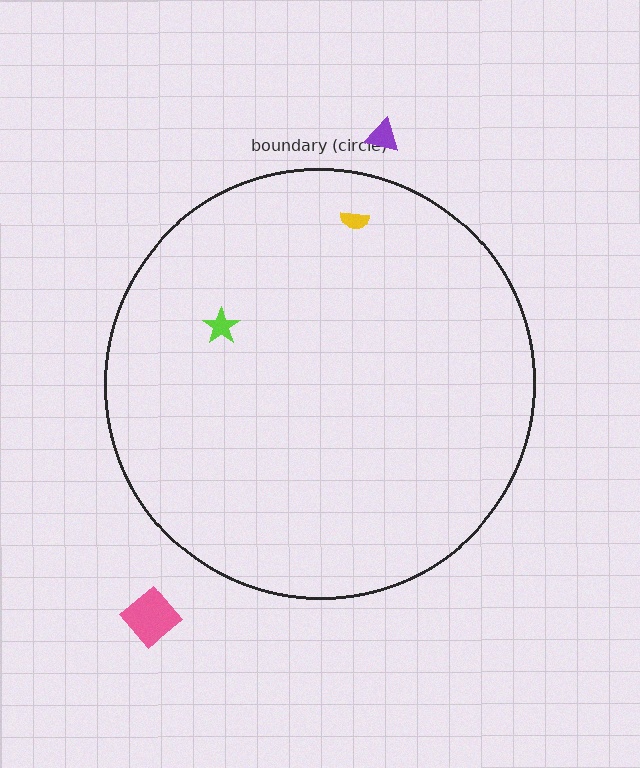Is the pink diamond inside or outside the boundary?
Outside.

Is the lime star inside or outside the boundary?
Inside.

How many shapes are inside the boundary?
2 inside, 2 outside.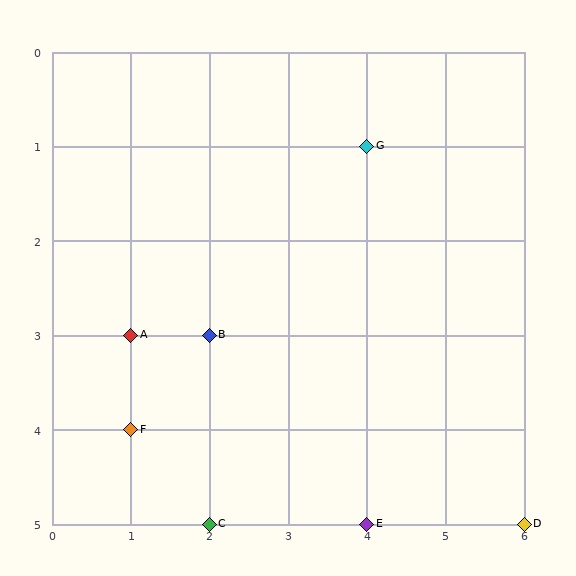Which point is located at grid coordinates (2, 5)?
Point C is at (2, 5).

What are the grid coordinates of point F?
Point F is at grid coordinates (1, 4).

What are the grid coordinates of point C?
Point C is at grid coordinates (2, 5).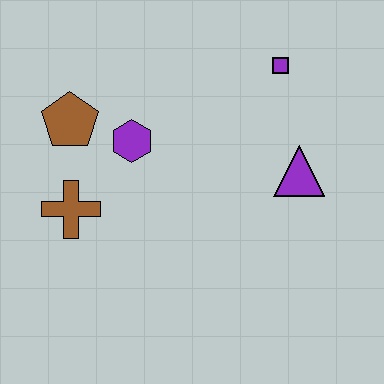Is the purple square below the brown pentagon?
No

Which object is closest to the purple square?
The purple triangle is closest to the purple square.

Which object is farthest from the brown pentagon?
The purple triangle is farthest from the brown pentagon.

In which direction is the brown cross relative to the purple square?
The brown cross is to the left of the purple square.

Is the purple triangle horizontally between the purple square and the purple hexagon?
No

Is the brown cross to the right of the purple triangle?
No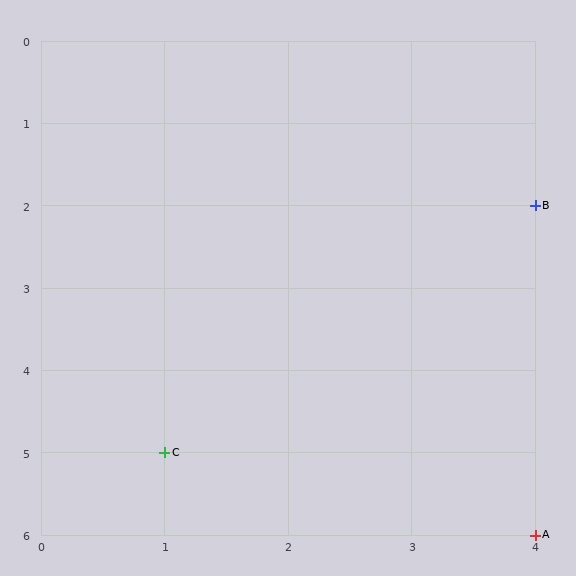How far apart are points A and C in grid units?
Points A and C are 3 columns and 1 row apart (about 3.2 grid units diagonally).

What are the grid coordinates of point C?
Point C is at grid coordinates (1, 5).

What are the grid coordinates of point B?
Point B is at grid coordinates (4, 2).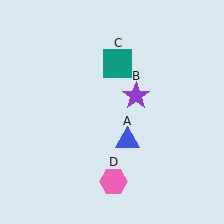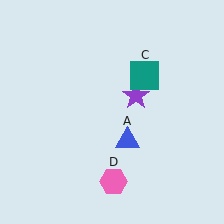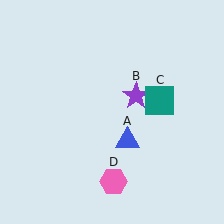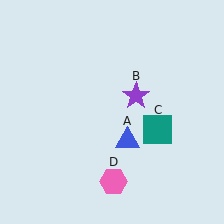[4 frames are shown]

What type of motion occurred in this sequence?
The teal square (object C) rotated clockwise around the center of the scene.